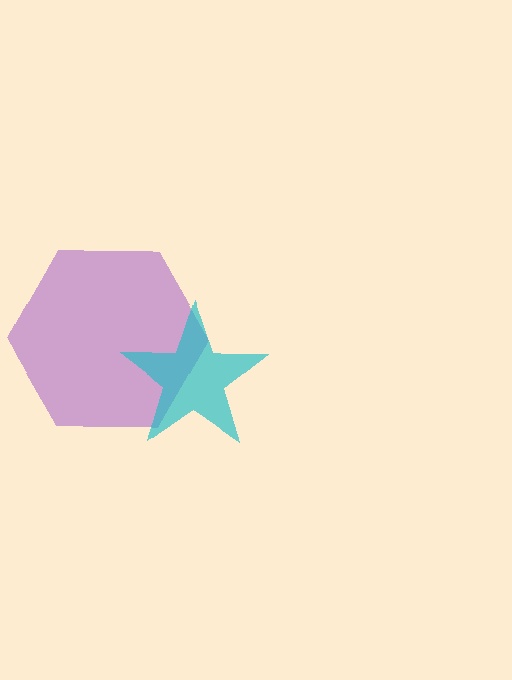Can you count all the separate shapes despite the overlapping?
Yes, there are 2 separate shapes.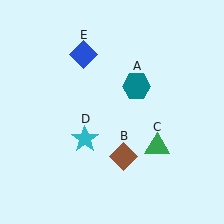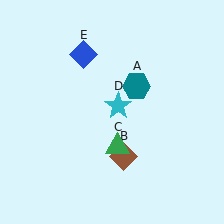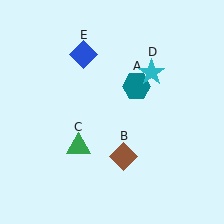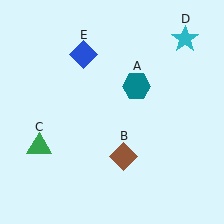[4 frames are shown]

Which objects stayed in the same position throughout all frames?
Teal hexagon (object A) and brown diamond (object B) and blue diamond (object E) remained stationary.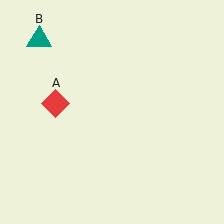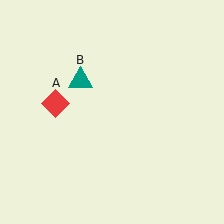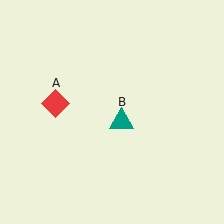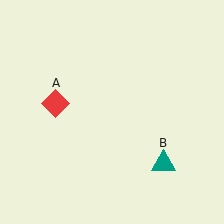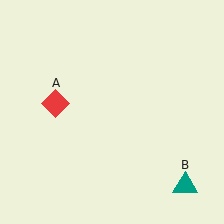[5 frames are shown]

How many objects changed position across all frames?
1 object changed position: teal triangle (object B).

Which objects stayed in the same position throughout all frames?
Red diamond (object A) remained stationary.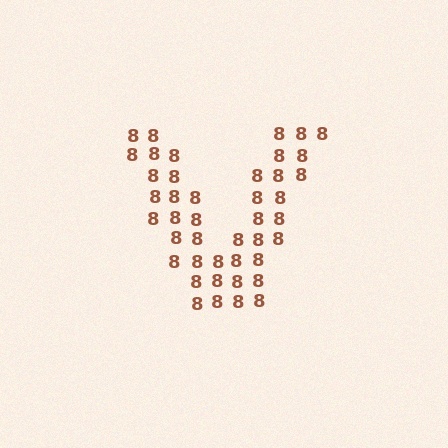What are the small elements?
The small elements are digit 8's.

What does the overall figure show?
The overall figure shows the letter V.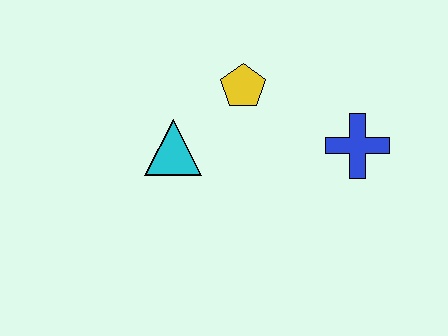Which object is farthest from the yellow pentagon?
The blue cross is farthest from the yellow pentagon.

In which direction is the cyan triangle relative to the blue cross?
The cyan triangle is to the left of the blue cross.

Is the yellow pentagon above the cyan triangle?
Yes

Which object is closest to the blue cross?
The yellow pentagon is closest to the blue cross.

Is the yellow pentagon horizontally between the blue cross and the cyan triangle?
Yes